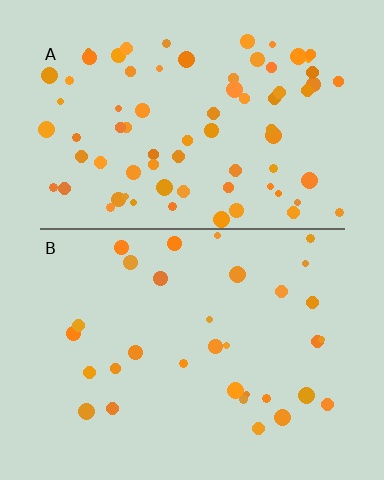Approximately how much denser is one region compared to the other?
Approximately 2.3× — region A over region B.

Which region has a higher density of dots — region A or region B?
A (the top).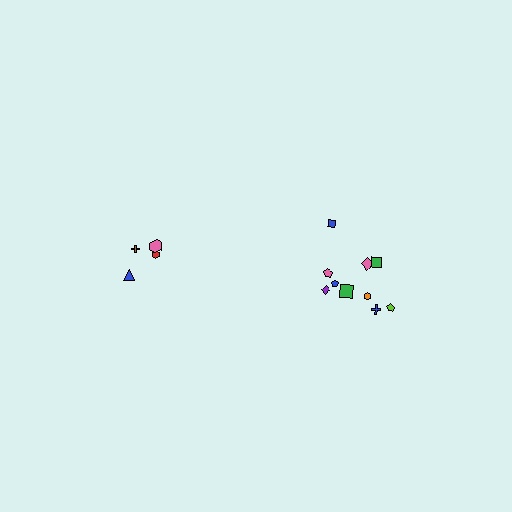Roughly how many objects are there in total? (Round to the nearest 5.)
Roughly 15 objects in total.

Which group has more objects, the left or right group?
The right group.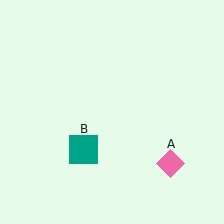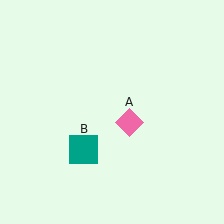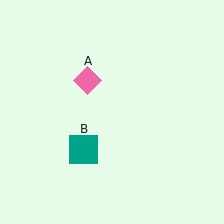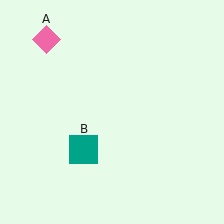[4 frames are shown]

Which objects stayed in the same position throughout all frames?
Teal square (object B) remained stationary.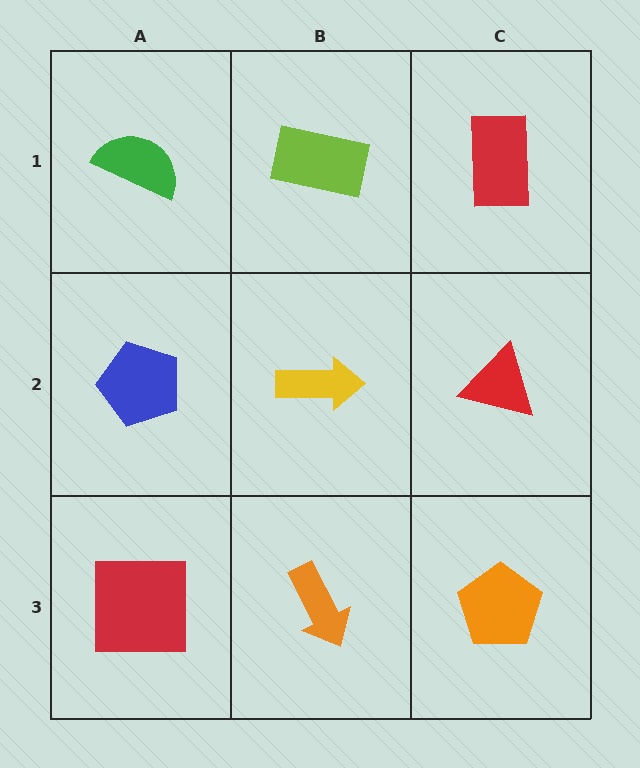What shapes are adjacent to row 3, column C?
A red triangle (row 2, column C), an orange arrow (row 3, column B).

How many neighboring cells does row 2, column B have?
4.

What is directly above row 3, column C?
A red triangle.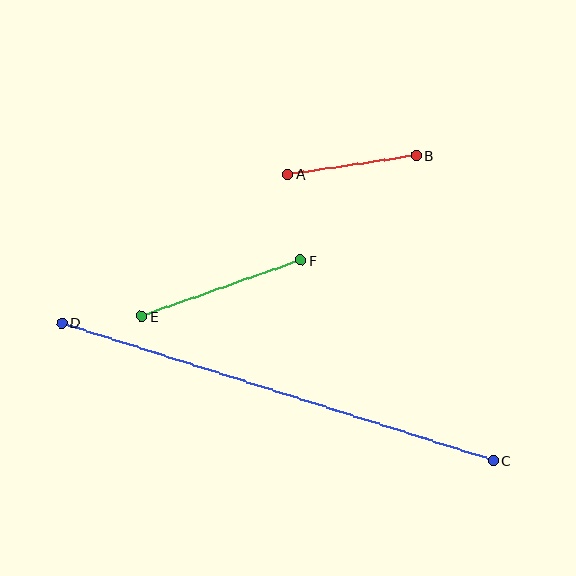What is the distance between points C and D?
The distance is approximately 452 pixels.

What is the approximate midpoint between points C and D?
The midpoint is at approximately (277, 392) pixels.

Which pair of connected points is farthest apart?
Points C and D are farthest apart.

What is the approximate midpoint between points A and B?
The midpoint is at approximately (352, 165) pixels.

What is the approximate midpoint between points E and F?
The midpoint is at approximately (221, 288) pixels.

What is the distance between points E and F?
The distance is approximately 169 pixels.